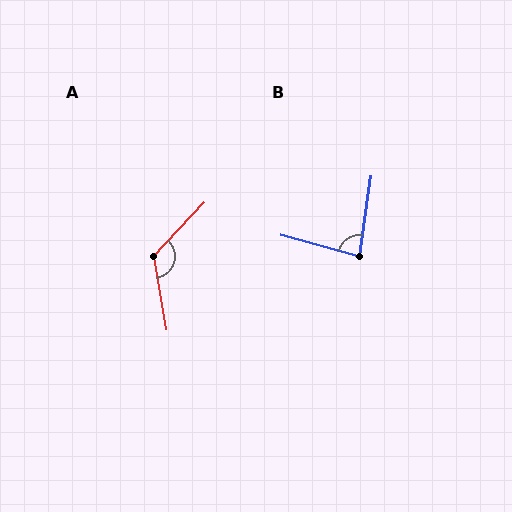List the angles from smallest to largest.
B (82°), A (127°).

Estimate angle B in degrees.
Approximately 82 degrees.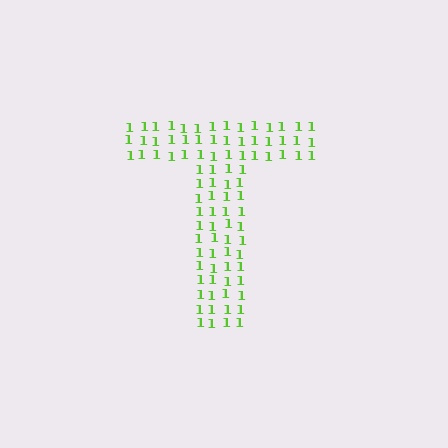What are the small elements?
The small elements are digit 1's.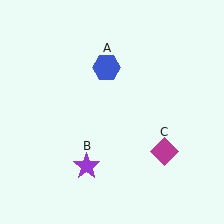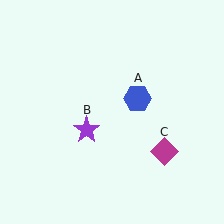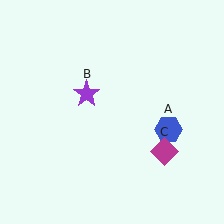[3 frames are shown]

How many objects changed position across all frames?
2 objects changed position: blue hexagon (object A), purple star (object B).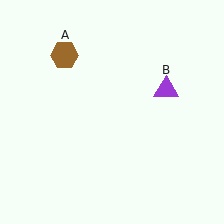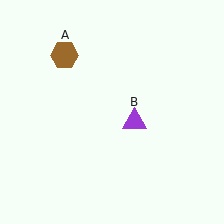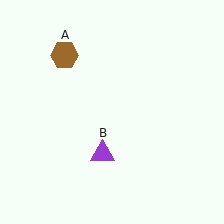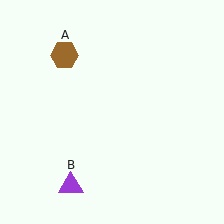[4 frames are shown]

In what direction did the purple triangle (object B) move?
The purple triangle (object B) moved down and to the left.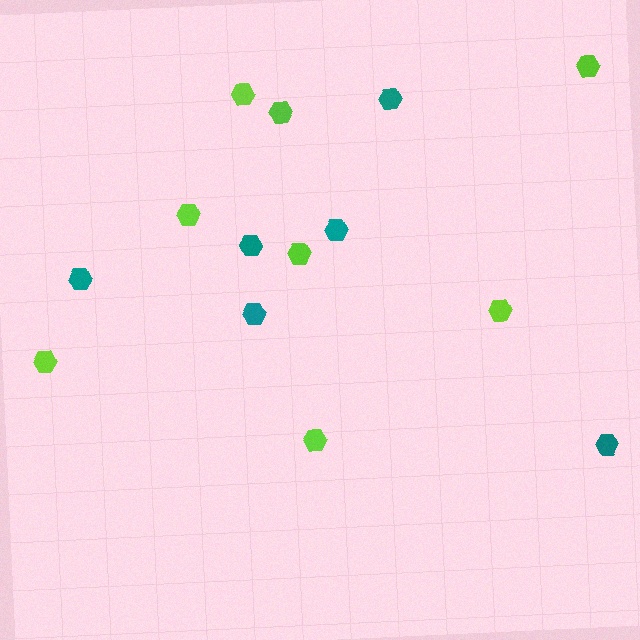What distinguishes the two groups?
There are 2 groups: one group of teal hexagons (6) and one group of lime hexagons (8).